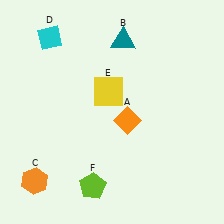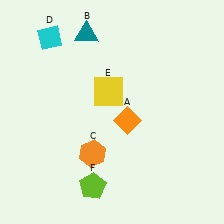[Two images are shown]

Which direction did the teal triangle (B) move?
The teal triangle (B) moved left.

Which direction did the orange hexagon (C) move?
The orange hexagon (C) moved right.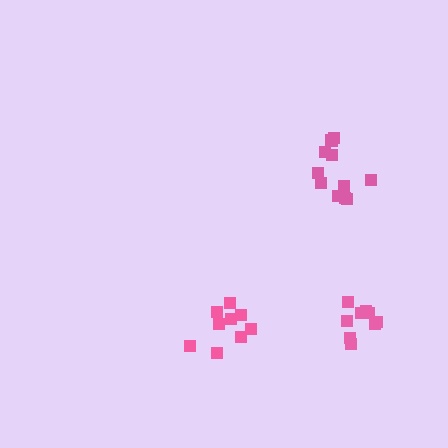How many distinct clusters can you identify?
There are 3 distinct clusters.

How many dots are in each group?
Group 1: 12 dots, Group 2: 9 dots, Group 3: 9 dots (30 total).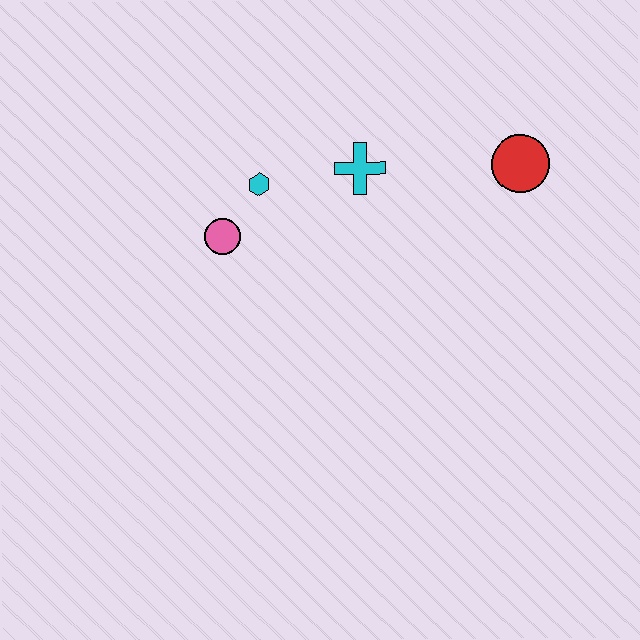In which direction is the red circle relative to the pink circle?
The red circle is to the right of the pink circle.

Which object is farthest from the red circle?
The pink circle is farthest from the red circle.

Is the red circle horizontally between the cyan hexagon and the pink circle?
No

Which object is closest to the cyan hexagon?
The pink circle is closest to the cyan hexagon.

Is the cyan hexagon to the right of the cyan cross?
No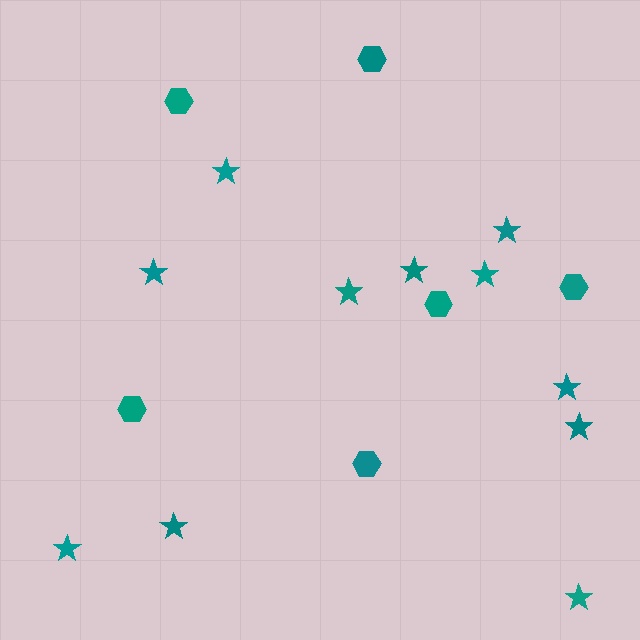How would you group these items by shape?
There are 2 groups: one group of stars (11) and one group of hexagons (6).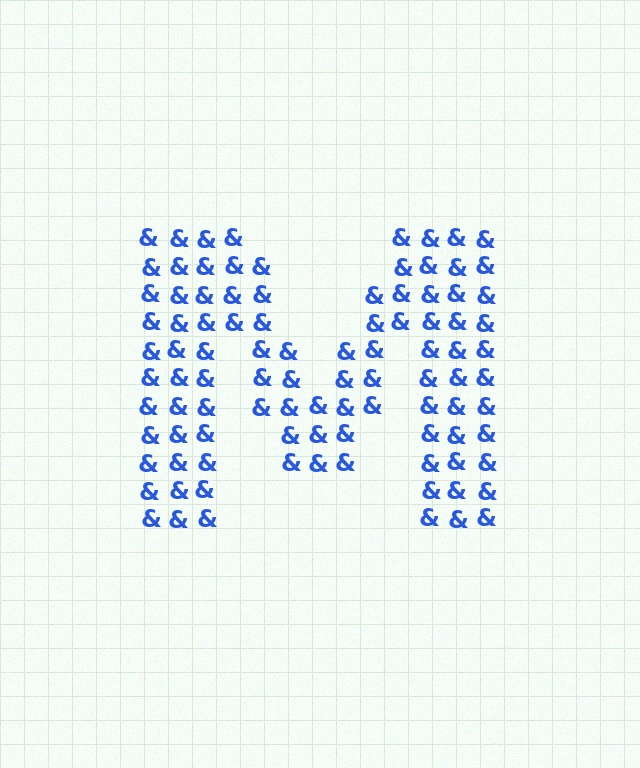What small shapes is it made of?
It is made of small ampersands.